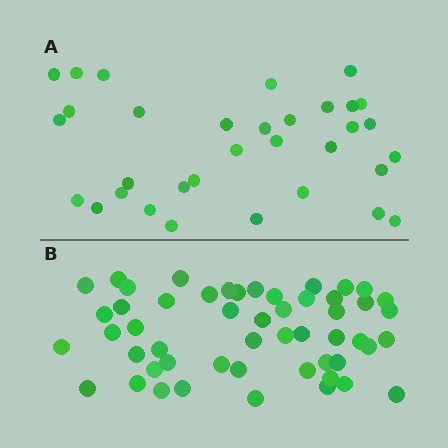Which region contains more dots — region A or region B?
Region B (the bottom region) has more dots.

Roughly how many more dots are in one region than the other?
Region B has approximately 20 more dots than region A.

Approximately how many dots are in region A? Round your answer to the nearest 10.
About 30 dots. (The exact count is 33, which rounds to 30.)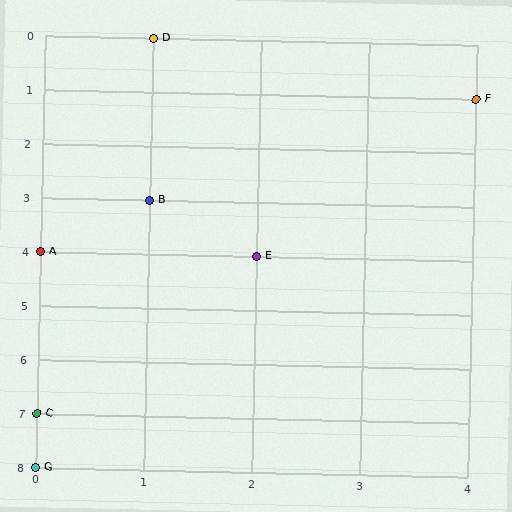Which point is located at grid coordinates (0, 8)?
Point G is at (0, 8).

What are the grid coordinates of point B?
Point B is at grid coordinates (1, 3).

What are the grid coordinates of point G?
Point G is at grid coordinates (0, 8).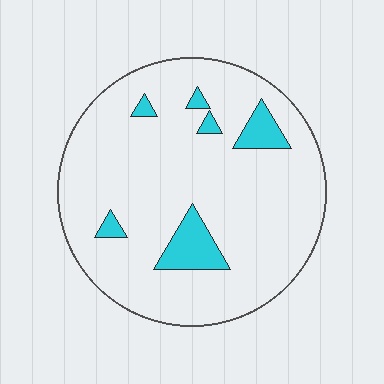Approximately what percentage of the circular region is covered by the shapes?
Approximately 10%.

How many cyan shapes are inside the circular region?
6.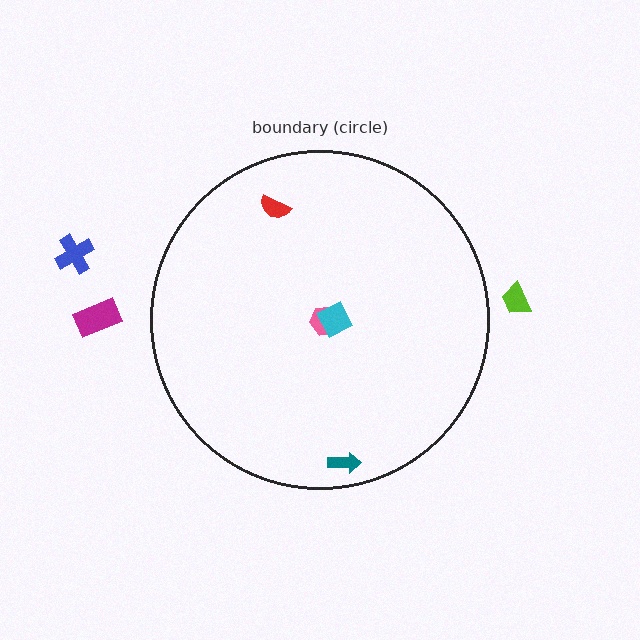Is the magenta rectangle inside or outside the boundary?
Outside.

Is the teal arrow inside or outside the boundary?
Inside.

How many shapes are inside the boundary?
4 inside, 3 outside.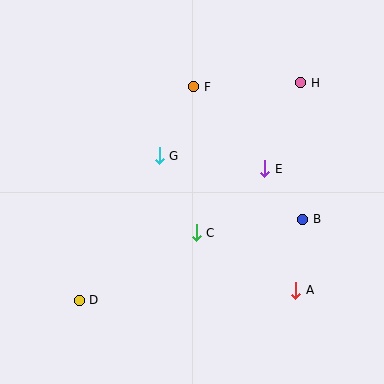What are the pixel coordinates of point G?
Point G is at (159, 156).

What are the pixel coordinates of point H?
Point H is at (301, 83).